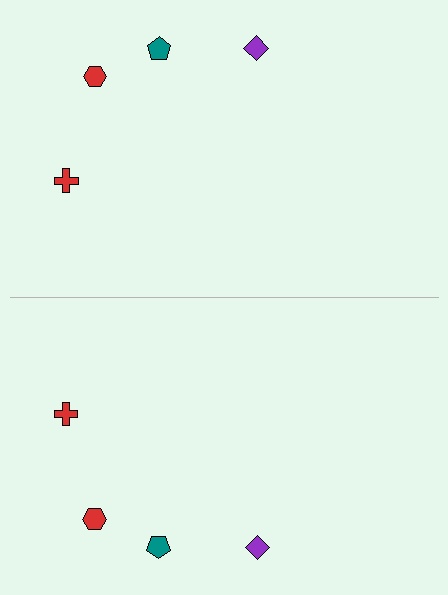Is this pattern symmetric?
Yes, this pattern has bilateral (reflection) symmetry.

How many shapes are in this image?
There are 8 shapes in this image.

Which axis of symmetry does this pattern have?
The pattern has a horizontal axis of symmetry running through the center of the image.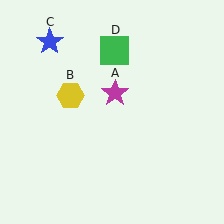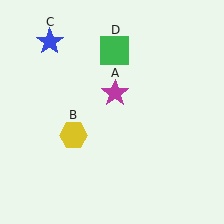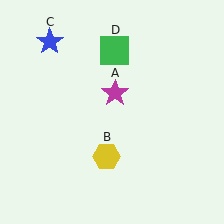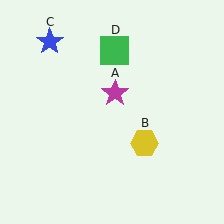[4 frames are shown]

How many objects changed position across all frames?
1 object changed position: yellow hexagon (object B).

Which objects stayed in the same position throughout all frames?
Magenta star (object A) and blue star (object C) and green square (object D) remained stationary.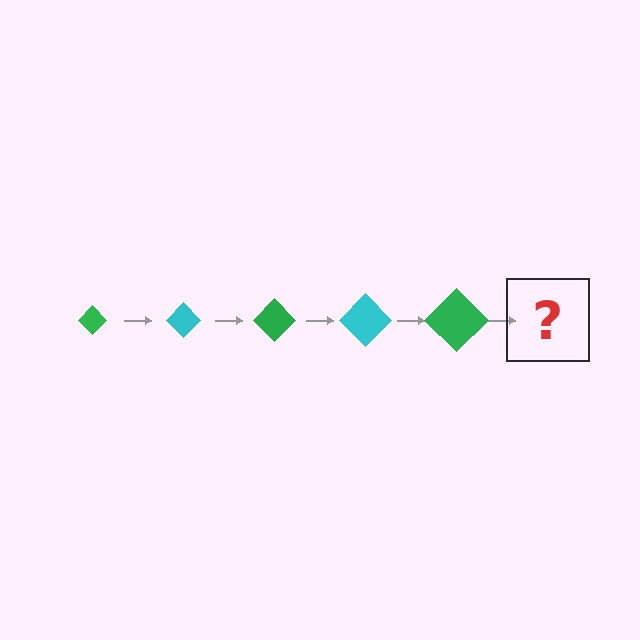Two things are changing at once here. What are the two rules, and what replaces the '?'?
The two rules are that the diamond grows larger each step and the color cycles through green and cyan. The '?' should be a cyan diamond, larger than the previous one.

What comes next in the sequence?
The next element should be a cyan diamond, larger than the previous one.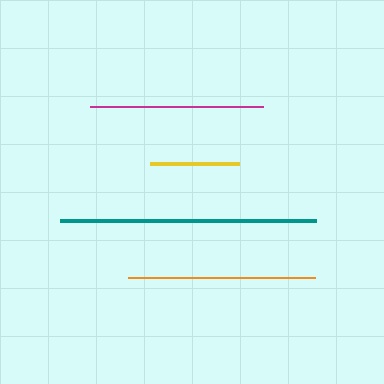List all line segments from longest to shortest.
From longest to shortest: teal, orange, magenta, yellow.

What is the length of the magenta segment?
The magenta segment is approximately 173 pixels long.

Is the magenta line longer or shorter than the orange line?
The orange line is longer than the magenta line.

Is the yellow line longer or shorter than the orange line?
The orange line is longer than the yellow line.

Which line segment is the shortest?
The yellow line is the shortest at approximately 89 pixels.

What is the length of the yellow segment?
The yellow segment is approximately 89 pixels long.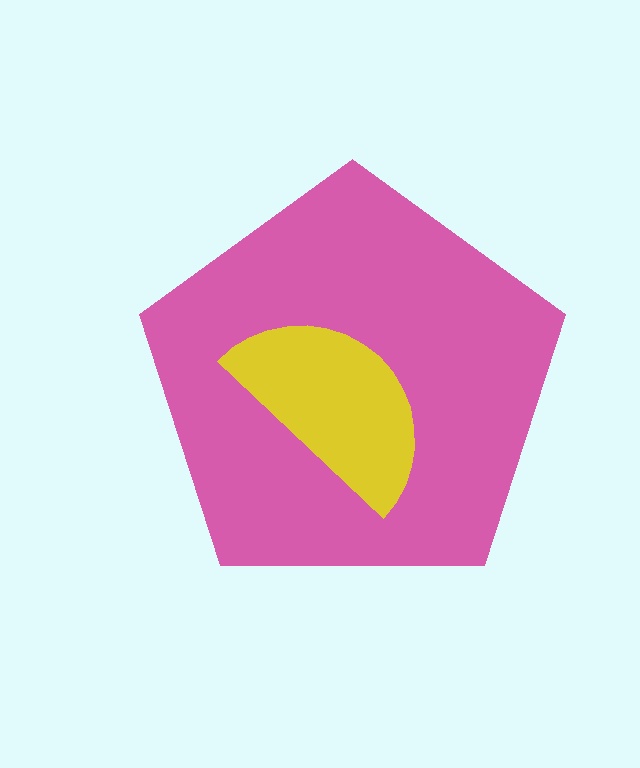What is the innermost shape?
The yellow semicircle.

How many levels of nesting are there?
2.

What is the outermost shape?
The pink pentagon.